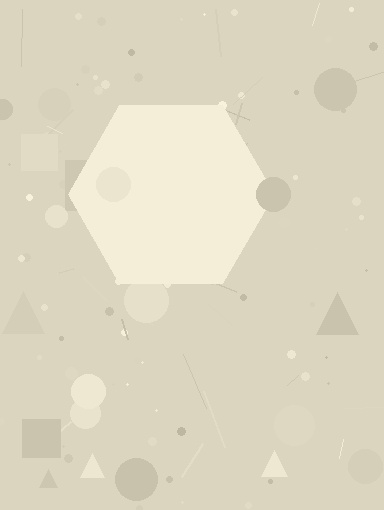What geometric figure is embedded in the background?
A hexagon is embedded in the background.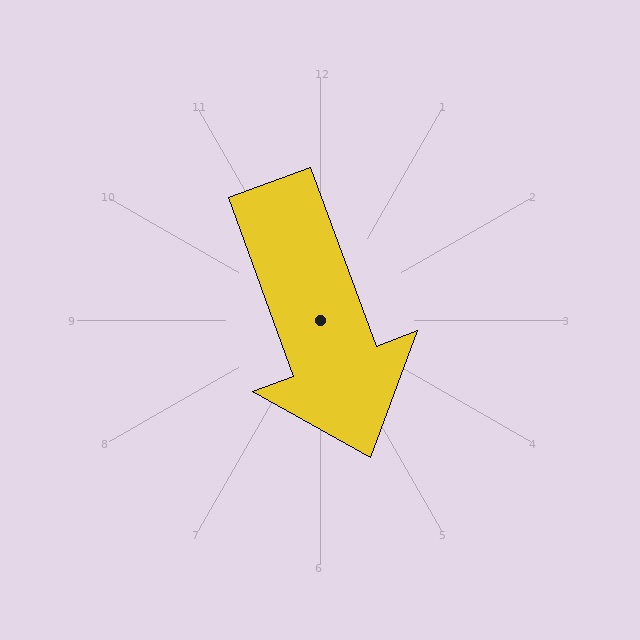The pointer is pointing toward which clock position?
Roughly 5 o'clock.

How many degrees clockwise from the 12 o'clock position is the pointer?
Approximately 160 degrees.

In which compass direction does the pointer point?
South.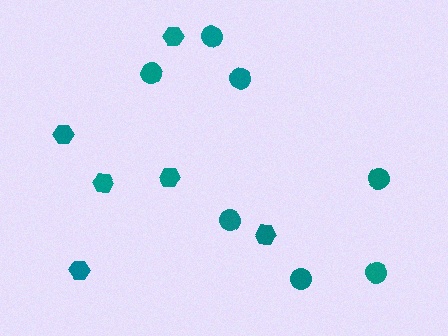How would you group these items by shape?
There are 2 groups: one group of hexagons (6) and one group of circles (7).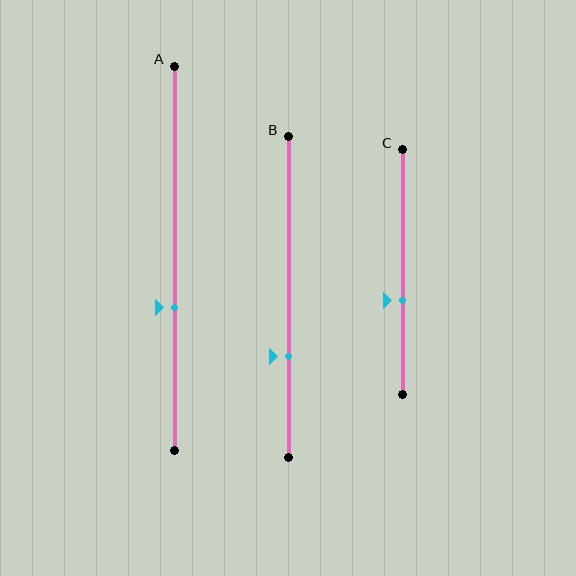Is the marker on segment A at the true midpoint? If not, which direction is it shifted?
No, the marker on segment A is shifted downward by about 13% of the segment length.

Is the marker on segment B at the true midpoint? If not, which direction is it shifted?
No, the marker on segment B is shifted downward by about 19% of the segment length.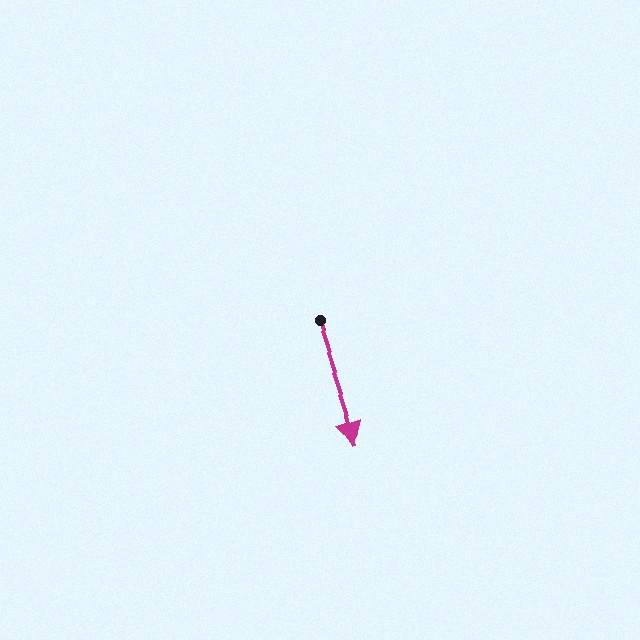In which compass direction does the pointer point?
South.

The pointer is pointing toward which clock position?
Roughly 5 o'clock.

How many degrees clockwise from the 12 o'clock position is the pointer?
Approximately 162 degrees.